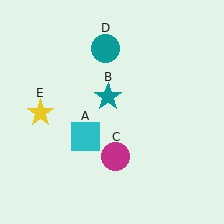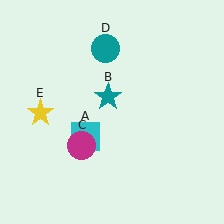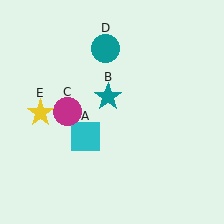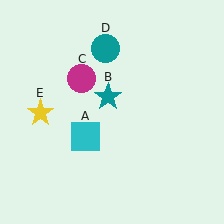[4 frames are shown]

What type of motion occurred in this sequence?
The magenta circle (object C) rotated clockwise around the center of the scene.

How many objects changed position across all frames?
1 object changed position: magenta circle (object C).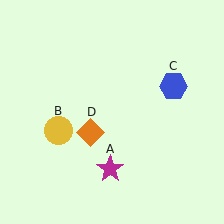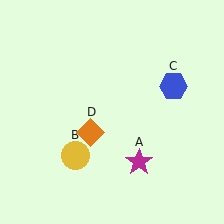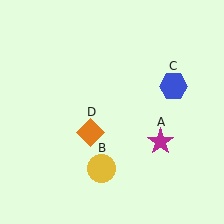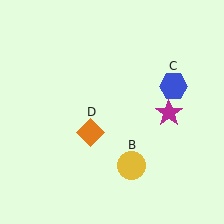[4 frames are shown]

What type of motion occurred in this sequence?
The magenta star (object A), yellow circle (object B) rotated counterclockwise around the center of the scene.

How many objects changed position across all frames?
2 objects changed position: magenta star (object A), yellow circle (object B).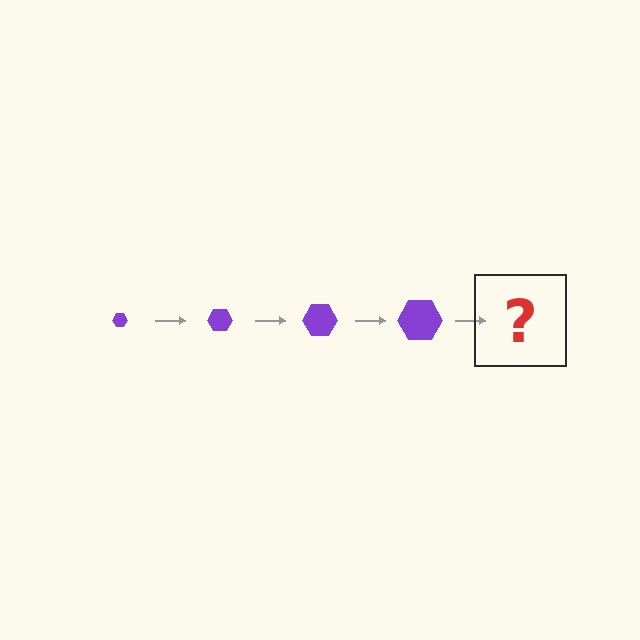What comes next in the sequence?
The next element should be a purple hexagon, larger than the previous one.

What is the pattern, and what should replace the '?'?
The pattern is that the hexagon gets progressively larger each step. The '?' should be a purple hexagon, larger than the previous one.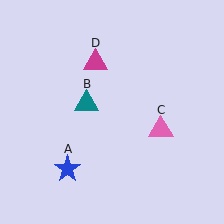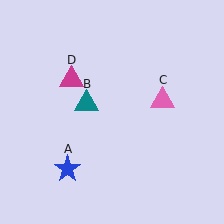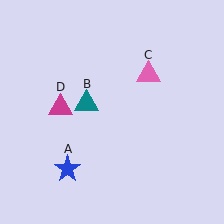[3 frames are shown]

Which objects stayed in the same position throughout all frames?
Blue star (object A) and teal triangle (object B) remained stationary.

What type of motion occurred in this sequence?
The pink triangle (object C), magenta triangle (object D) rotated counterclockwise around the center of the scene.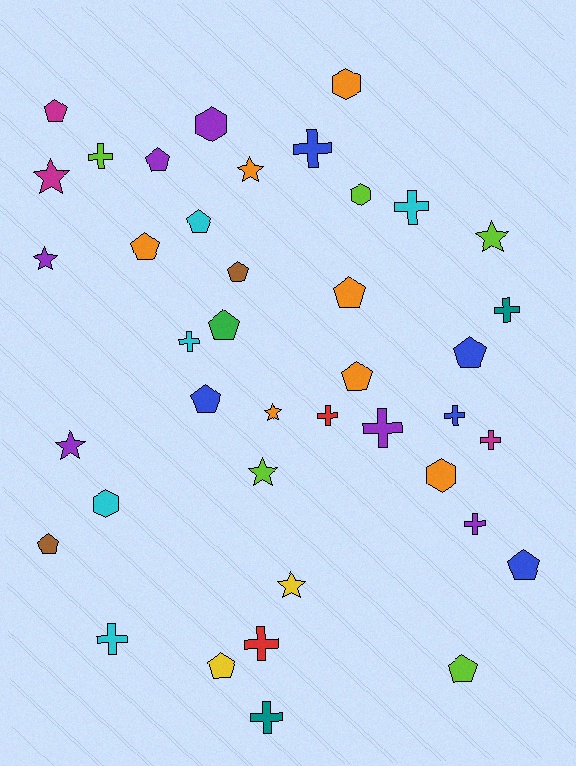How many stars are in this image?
There are 8 stars.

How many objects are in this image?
There are 40 objects.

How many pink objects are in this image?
There are no pink objects.